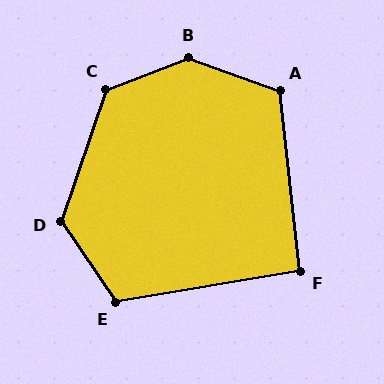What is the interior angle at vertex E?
Approximately 114 degrees (obtuse).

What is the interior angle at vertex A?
Approximately 116 degrees (obtuse).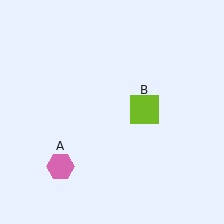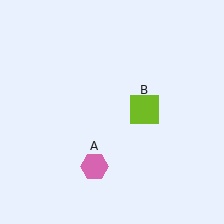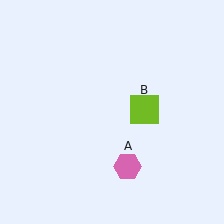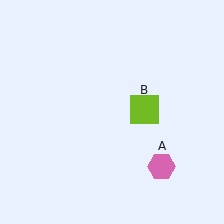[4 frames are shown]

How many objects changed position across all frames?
1 object changed position: pink hexagon (object A).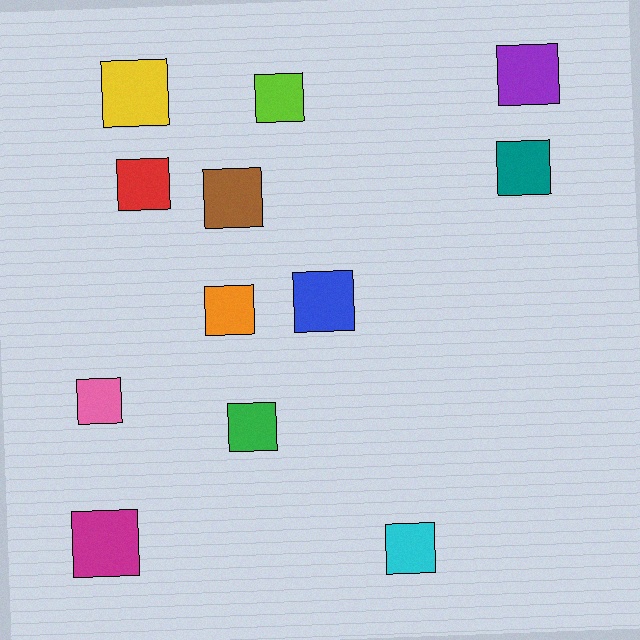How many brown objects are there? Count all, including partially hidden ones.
There is 1 brown object.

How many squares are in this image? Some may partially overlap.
There are 12 squares.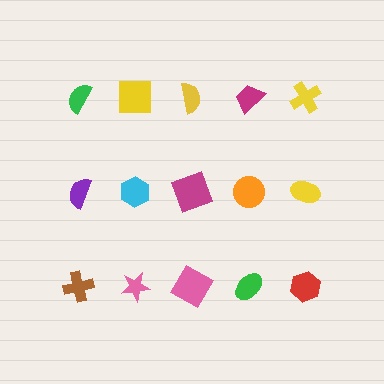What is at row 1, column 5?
A yellow cross.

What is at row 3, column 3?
A pink square.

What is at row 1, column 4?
A magenta trapezoid.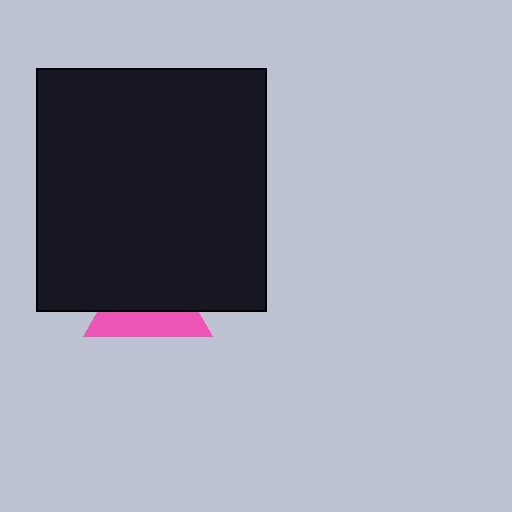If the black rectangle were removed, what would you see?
You would see the complete pink triangle.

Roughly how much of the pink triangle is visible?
A small part of it is visible (roughly 40%).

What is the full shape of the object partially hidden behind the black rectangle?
The partially hidden object is a pink triangle.